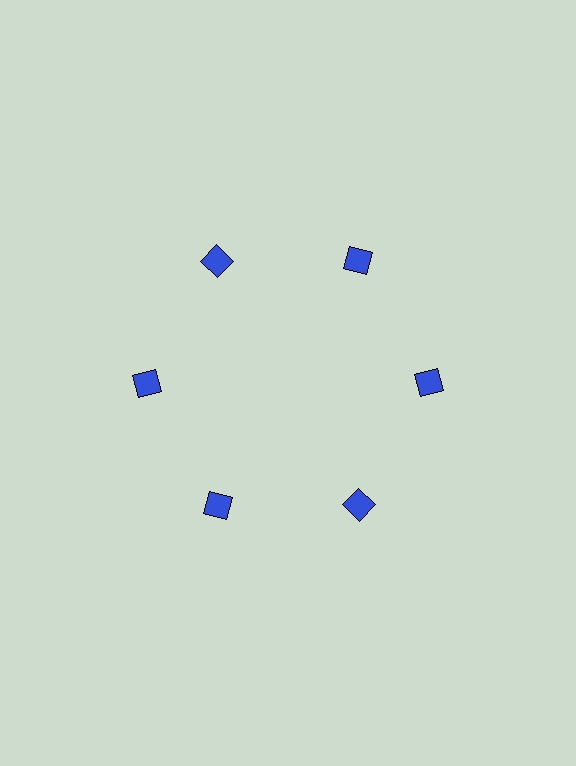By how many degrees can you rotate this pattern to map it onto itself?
The pattern maps onto itself every 60 degrees of rotation.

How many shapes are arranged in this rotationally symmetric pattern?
There are 6 shapes, arranged in 6 groups of 1.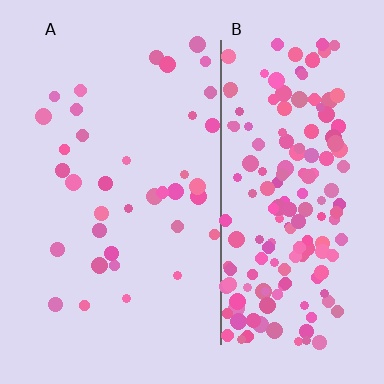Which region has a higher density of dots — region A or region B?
B (the right).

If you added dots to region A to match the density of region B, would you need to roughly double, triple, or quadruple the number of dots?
Approximately quadruple.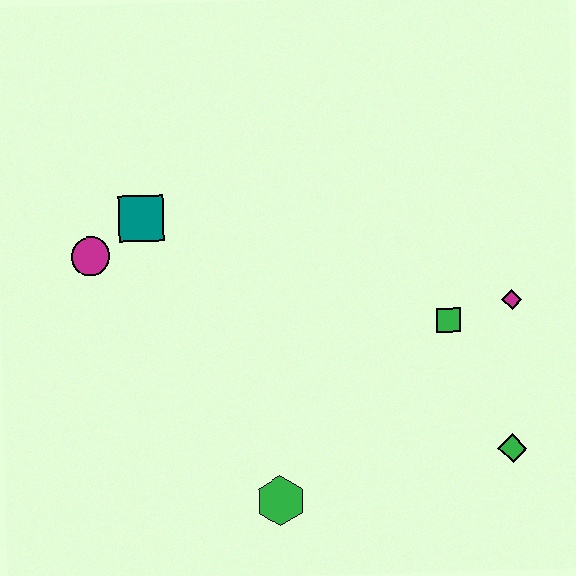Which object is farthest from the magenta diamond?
The magenta circle is farthest from the magenta diamond.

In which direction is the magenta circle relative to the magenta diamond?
The magenta circle is to the left of the magenta diamond.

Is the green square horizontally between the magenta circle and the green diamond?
Yes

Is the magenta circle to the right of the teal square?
No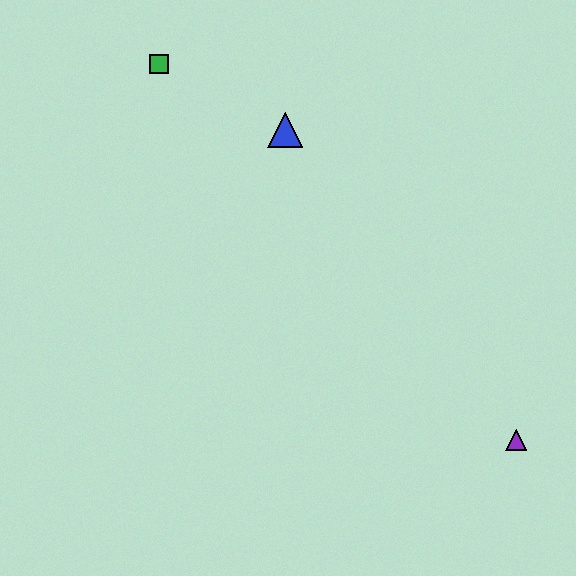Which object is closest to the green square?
The blue triangle is closest to the green square.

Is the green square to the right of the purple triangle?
No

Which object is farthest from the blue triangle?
The purple triangle is farthest from the blue triangle.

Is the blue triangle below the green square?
Yes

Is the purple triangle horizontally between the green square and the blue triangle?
No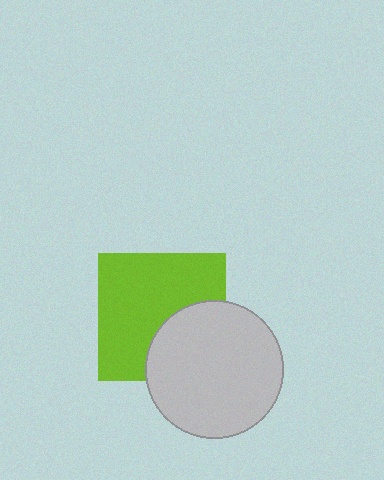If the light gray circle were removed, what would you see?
You would see the complete lime square.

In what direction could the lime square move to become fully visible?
The lime square could move toward the upper-left. That would shift it out from behind the light gray circle entirely.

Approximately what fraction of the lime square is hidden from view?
Roughly 34% of the lime square is hidden behind the light gray circle.